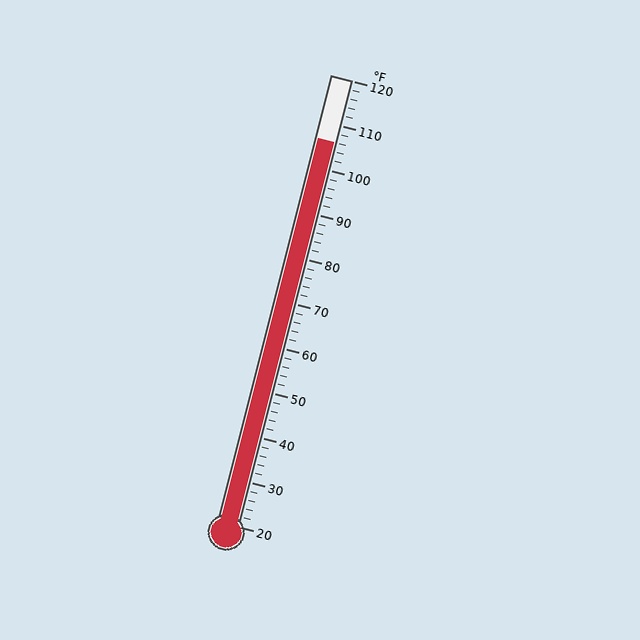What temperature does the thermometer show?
The thermometer shows approximately 106°F.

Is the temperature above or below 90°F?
The temperature is above 90°F.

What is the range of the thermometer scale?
The thermometer scale ranges from 20°F to 120°F.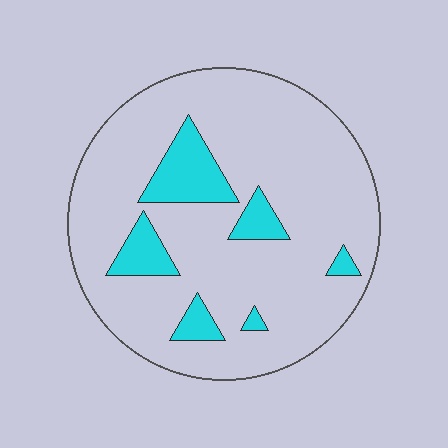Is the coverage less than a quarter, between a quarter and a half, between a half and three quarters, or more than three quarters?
Less than a quarter.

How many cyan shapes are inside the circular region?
6.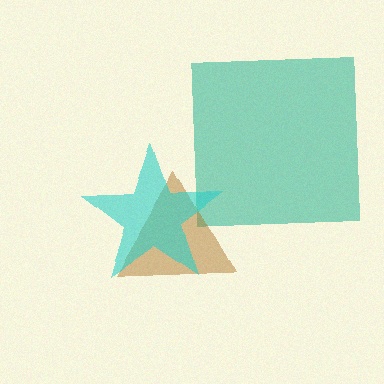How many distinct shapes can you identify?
There are 3 distinct shapes: a teal square, a brown triangle, a cyan star.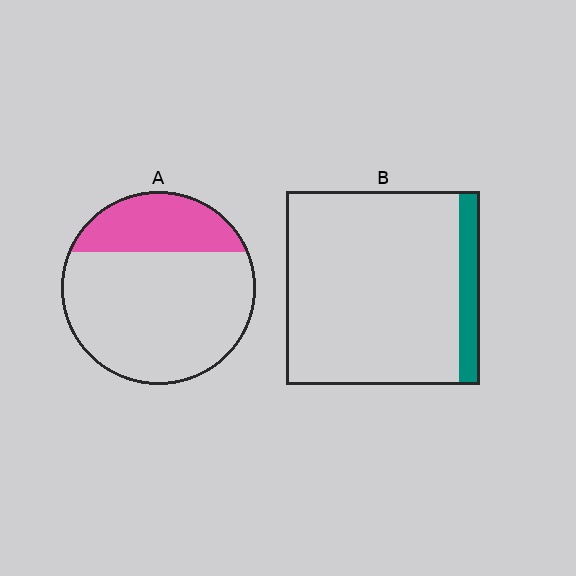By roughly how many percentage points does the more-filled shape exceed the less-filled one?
By roughly 15 percentage points (A over B).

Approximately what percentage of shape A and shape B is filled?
A is approximately 25% and B is approximately 10%.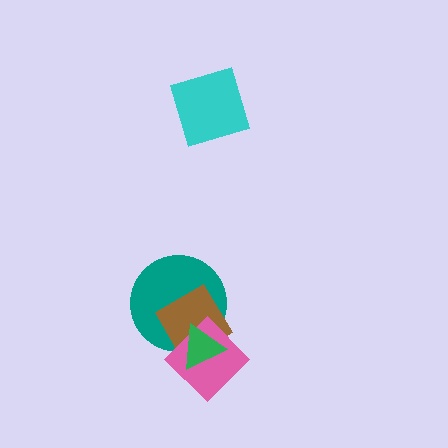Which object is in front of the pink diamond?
The green triangle is in front of the pink diamond.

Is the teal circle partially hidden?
Yes, it is partially covered by another shape.